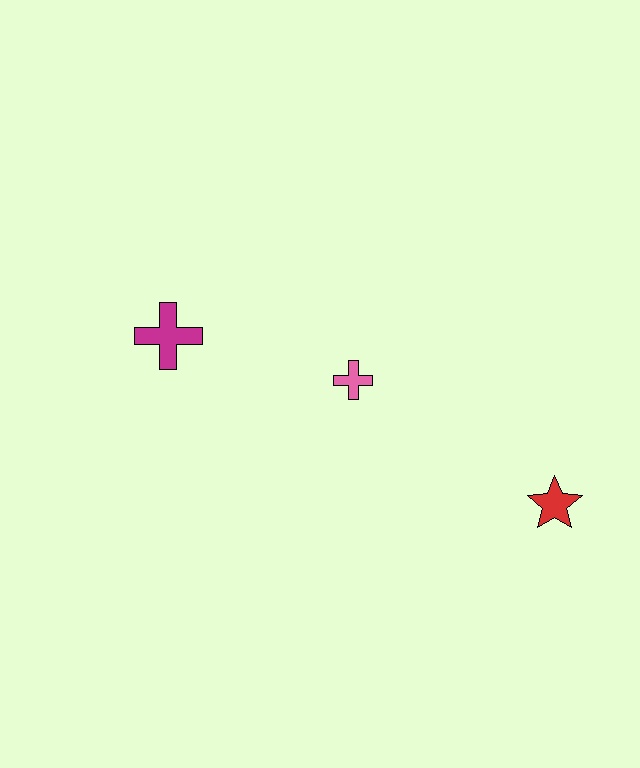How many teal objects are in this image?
There are no teal objects.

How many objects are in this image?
There are 3 objects.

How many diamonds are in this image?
There are no diamonds.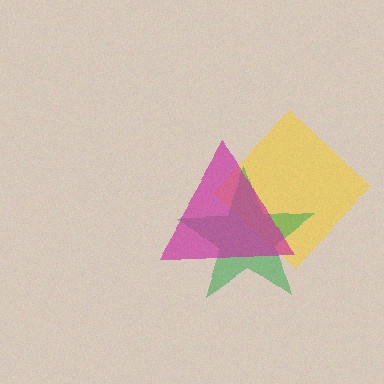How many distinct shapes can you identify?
There are 3 distinct shapes: a yellow diamond, a green star, a magenta triangle.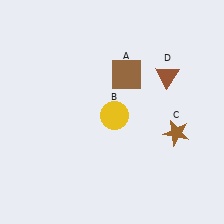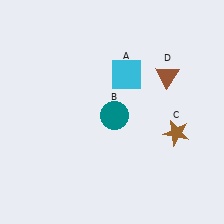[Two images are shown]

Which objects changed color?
A changed from brown to cyan. B changed from yellow to teal.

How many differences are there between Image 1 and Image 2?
There are 2 differences between the two images.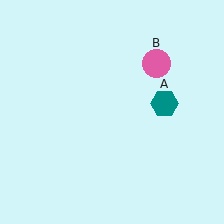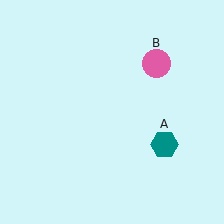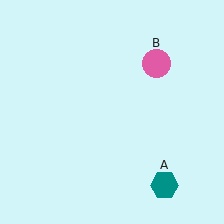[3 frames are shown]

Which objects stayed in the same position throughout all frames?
Pink circle (object B) remained stationary.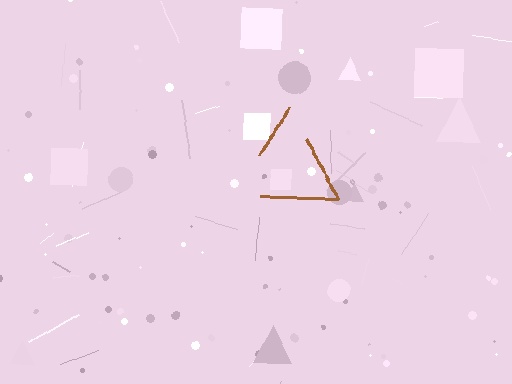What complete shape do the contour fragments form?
The contour fragments form a triangle.